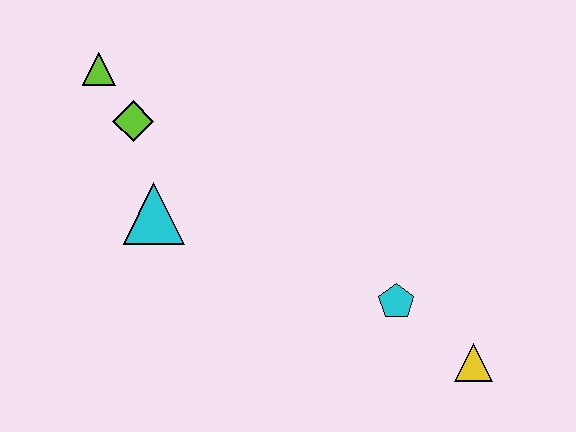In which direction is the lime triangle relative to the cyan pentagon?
The lime triangle is to the left of the cyan pentagon.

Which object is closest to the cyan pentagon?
The yellow triangle is closest to the cyan pentagon.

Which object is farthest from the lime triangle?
The yellow triangle is farthest from the lime triangle.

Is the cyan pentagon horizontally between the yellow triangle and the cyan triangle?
Yes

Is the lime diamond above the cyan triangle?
Yes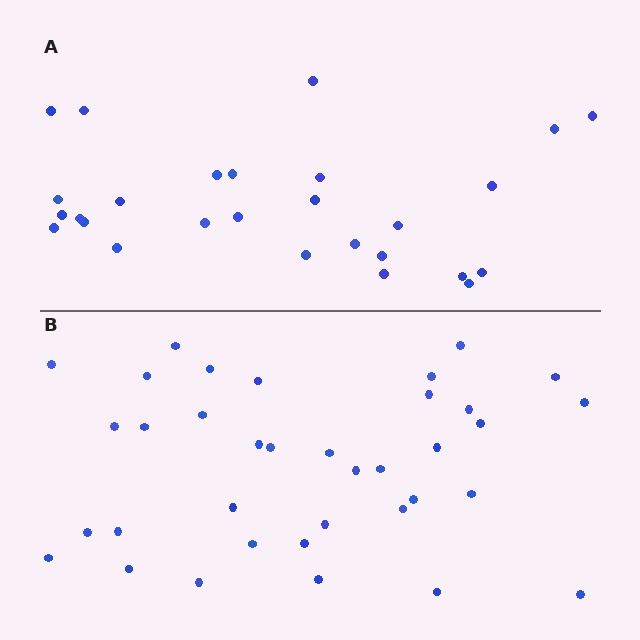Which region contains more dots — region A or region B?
Region B (the bottom region) has more dots.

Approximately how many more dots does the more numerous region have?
Region B has roughly 8 or so more dots than region A.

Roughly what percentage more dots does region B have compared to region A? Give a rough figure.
About 35% more.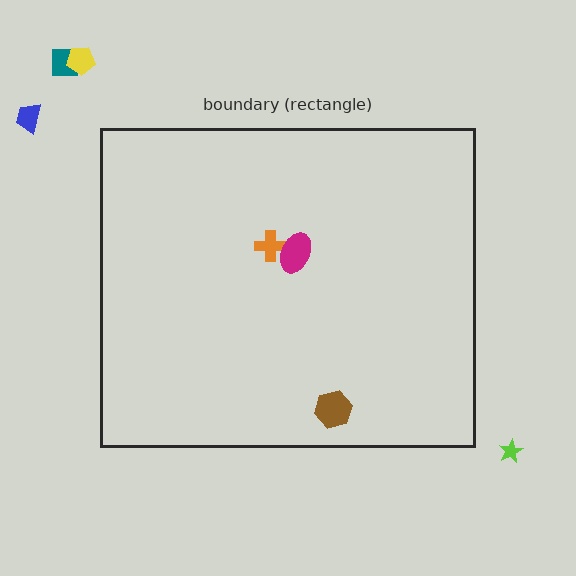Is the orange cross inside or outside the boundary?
Inside.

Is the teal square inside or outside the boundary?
Outside.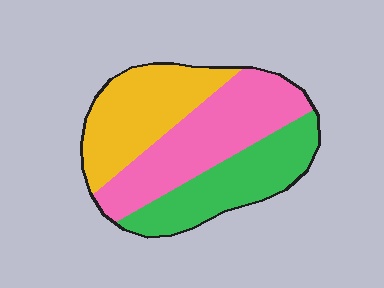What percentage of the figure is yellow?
Yellow covers roughly 30% of the figure.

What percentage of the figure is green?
Green takes up between a quarter and a half of the figure.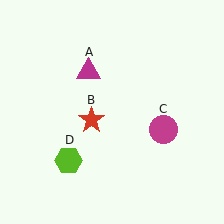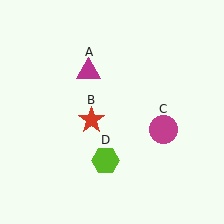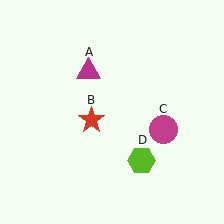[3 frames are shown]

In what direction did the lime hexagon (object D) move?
The lime hexagon (object D) moved right.